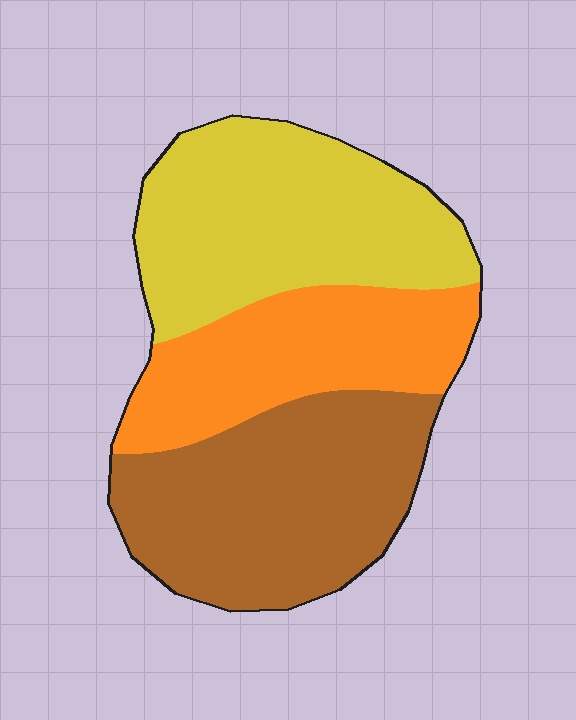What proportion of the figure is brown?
Brown covers about 35% of the figure.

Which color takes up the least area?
Orange, at roughly 25%.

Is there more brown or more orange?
Brown.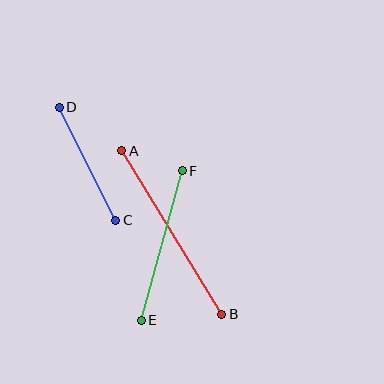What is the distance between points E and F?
The distance is approximately 155 pixels.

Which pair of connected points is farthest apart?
Points A and B are farthest apart.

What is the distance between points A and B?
The distance is approximately 192 pixels.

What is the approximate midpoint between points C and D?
The midpoint is at approximately (87, 164) pixels.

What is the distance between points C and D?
The distance is approximately 126 pixels.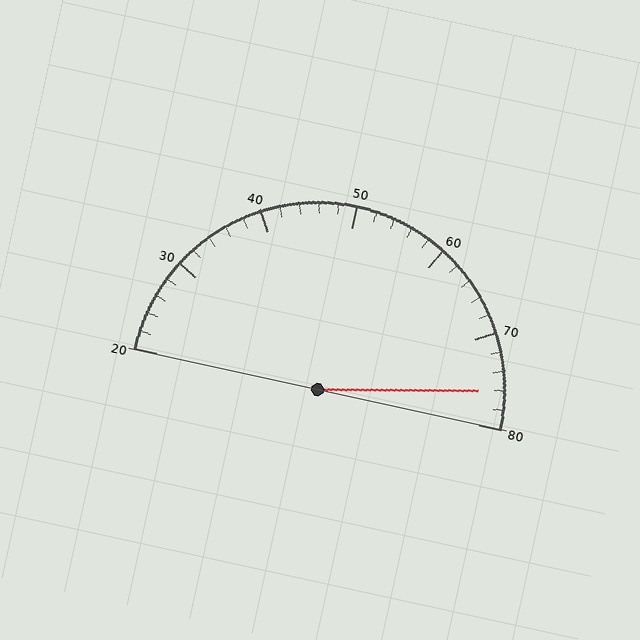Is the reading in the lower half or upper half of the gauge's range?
The reading is in the upper half of the range (20 to 80).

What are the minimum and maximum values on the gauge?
The gauge ranges from 20 to 80.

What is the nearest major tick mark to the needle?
The nearest major tick mark is 80.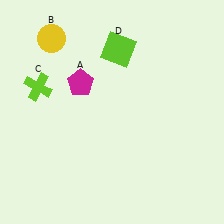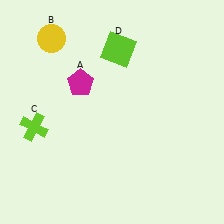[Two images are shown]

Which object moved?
The lime cross (C) moved down.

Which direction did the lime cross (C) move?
The lime cross (C) moved down.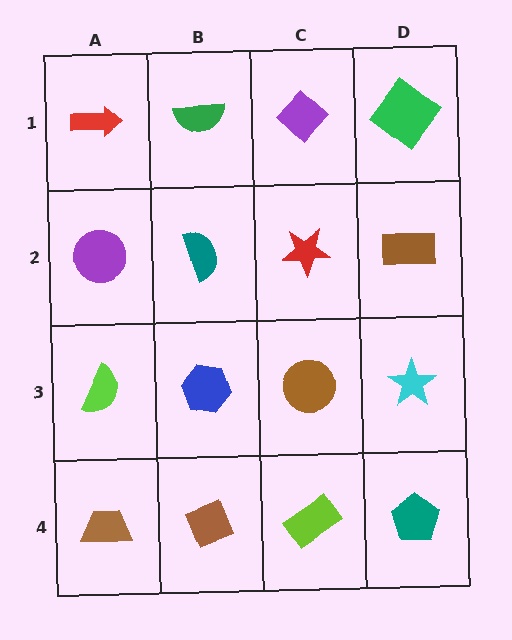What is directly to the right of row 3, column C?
A cyan star.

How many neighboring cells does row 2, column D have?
3.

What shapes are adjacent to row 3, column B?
A teal semicircle (row 2, column B), a brown diamond (row 4, column B), a lime semicircle (row 3, column A), a brown circle (row 3, column C).